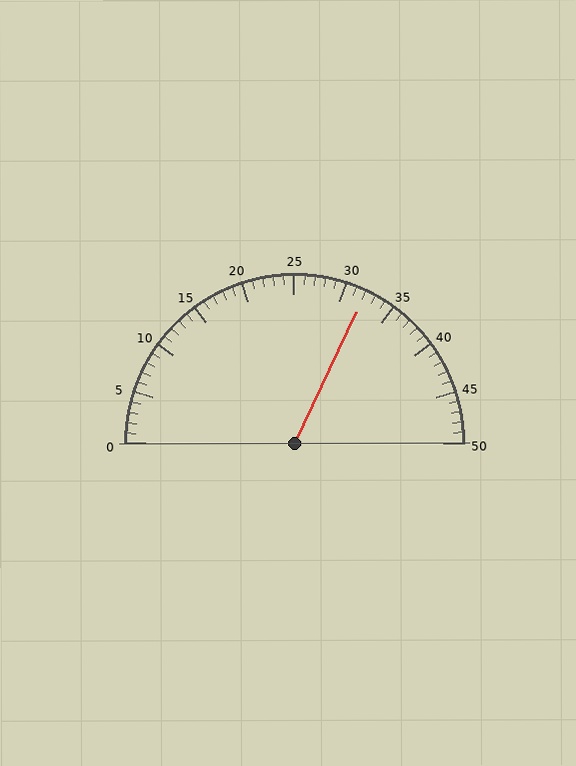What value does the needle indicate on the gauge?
The needle indicates approximately 32.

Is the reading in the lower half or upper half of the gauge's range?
The reading is in the upper half of the range (0 to 50).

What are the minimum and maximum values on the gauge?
The gauge ranges from 0 to 50.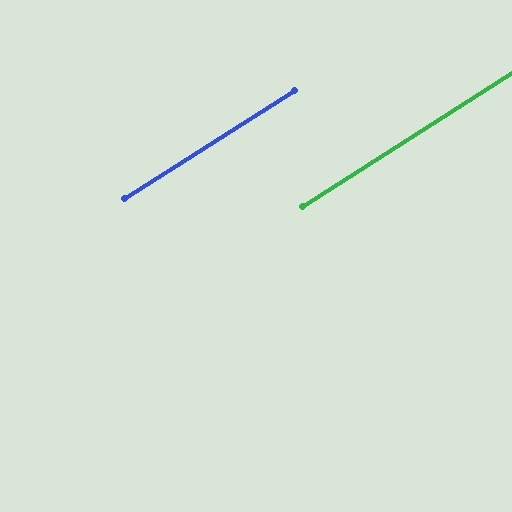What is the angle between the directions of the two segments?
Approximately 0 degrees.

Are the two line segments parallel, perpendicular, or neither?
Parallel — their directions differ by only 0.3°.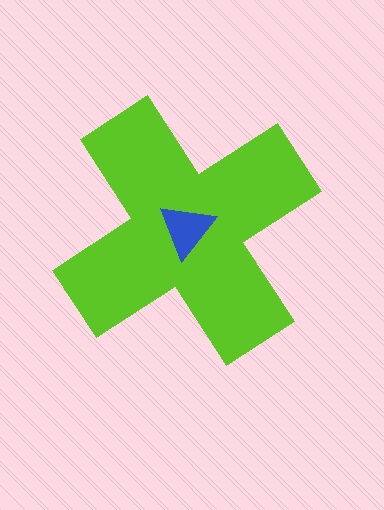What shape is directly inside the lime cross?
The blue triangle.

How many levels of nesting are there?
2.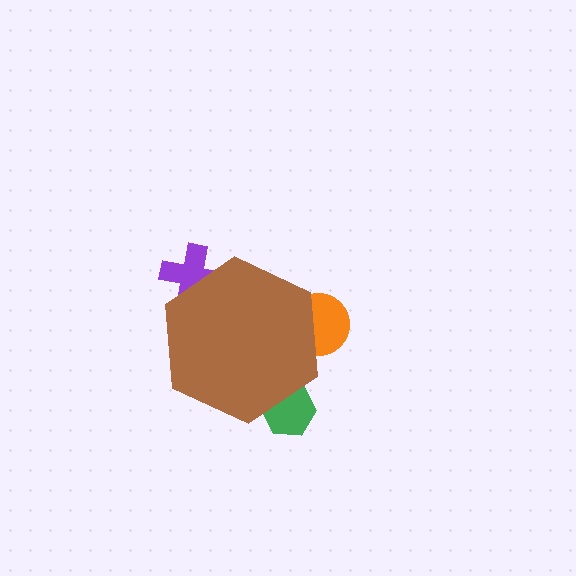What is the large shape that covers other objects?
A brown hexagon.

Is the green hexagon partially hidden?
Yes, the green hexagon is partially hidden behind the brown hexagon.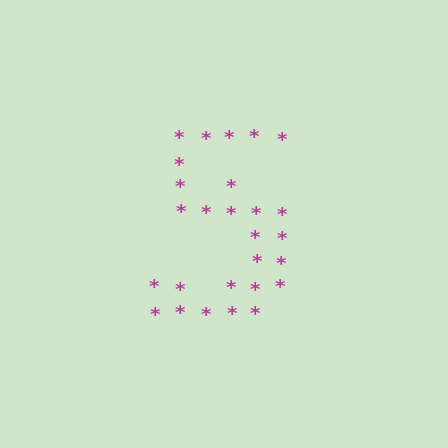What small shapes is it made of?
It is made of small asterisks.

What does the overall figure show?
The overall figure shows the digit 5.